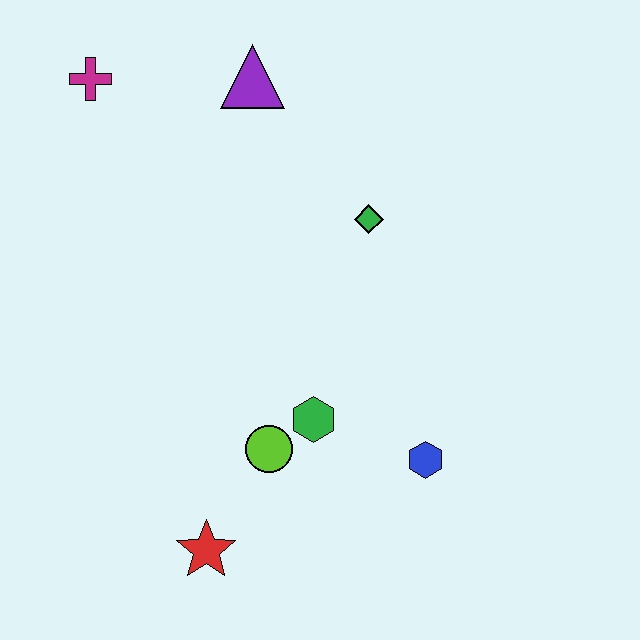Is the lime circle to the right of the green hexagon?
No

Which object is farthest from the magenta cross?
The blue hexagon is farthest from the magenta cross.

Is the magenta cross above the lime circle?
Yes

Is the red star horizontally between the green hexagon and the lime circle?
No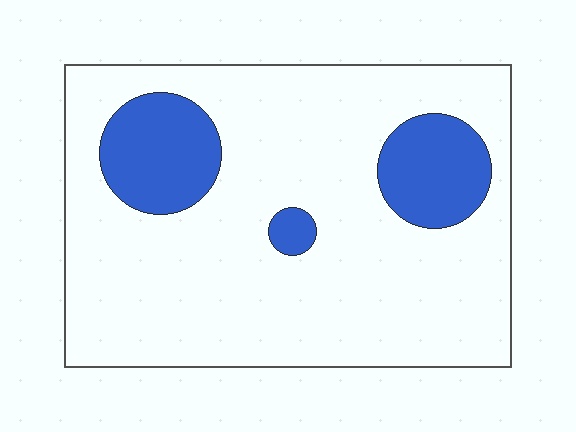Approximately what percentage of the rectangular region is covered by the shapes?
Approximately 20%.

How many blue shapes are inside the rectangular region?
3.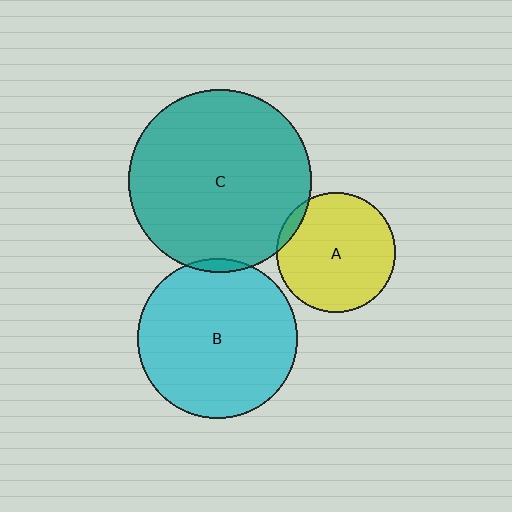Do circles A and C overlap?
Yes.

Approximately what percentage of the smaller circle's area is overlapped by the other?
Approximately 5%.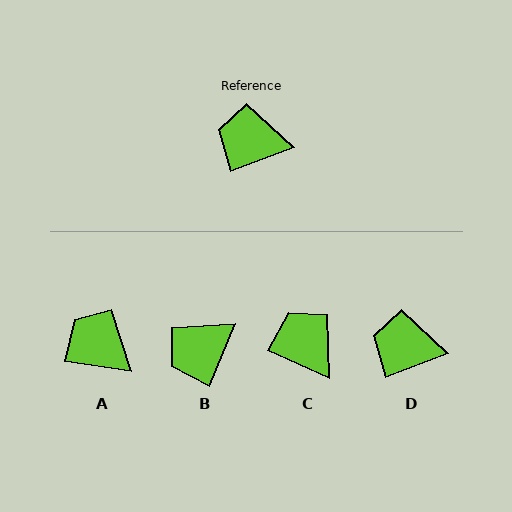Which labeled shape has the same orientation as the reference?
D.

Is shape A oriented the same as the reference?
No, it is off by about 29 degrees.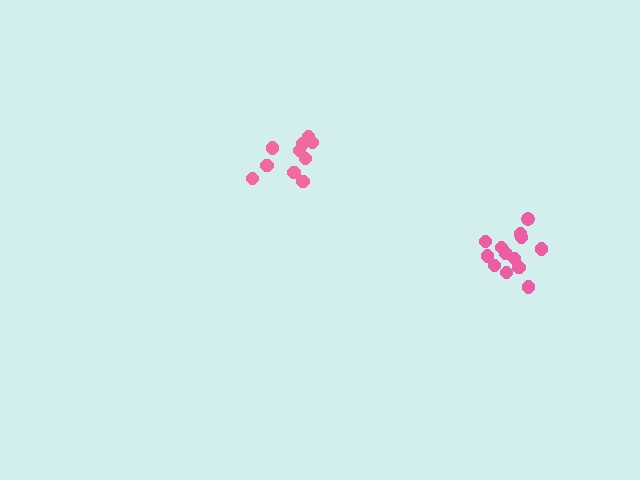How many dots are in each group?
Group 1: 13 dots, Group 2: 10 dots (23 total).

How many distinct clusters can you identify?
There are 2 distinct clusters.